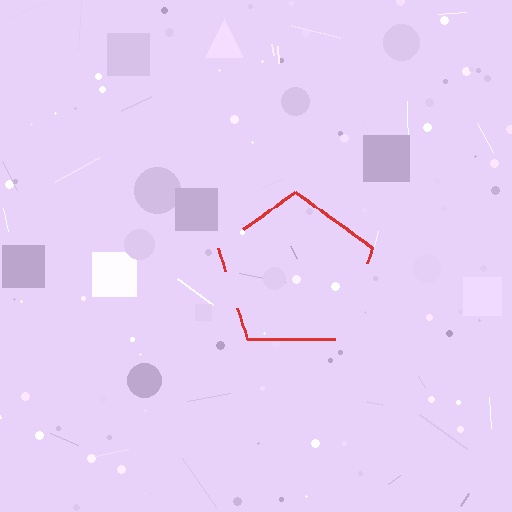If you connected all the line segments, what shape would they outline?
They would outline a pentagon.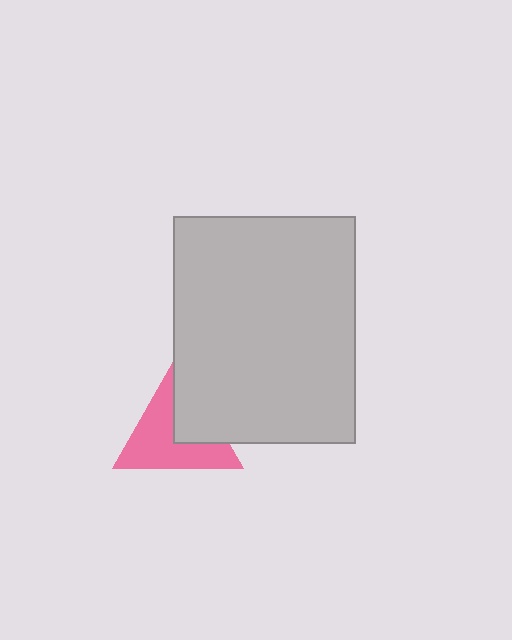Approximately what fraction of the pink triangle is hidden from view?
Roughly 35% of the pink triangle is hidden behind the light gray rectangle.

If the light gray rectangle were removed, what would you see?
You would see the complete pink triangle.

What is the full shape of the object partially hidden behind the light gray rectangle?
The partially hidden object is a pink triangle.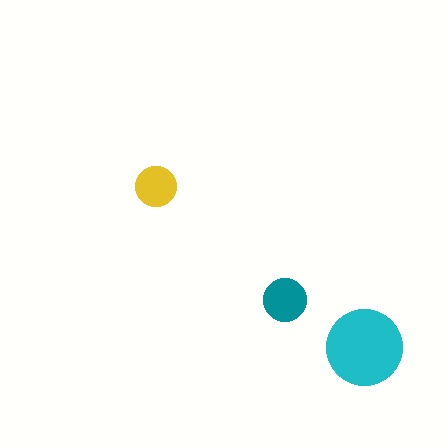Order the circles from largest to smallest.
the cyan one, the teal one, the yellow one.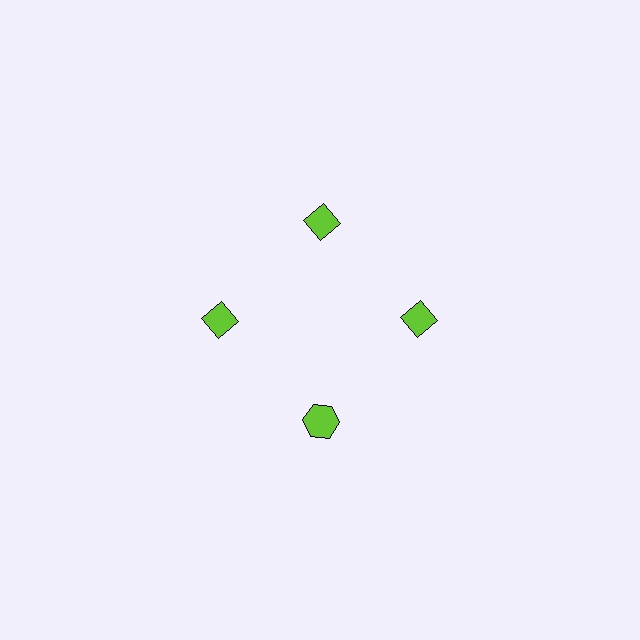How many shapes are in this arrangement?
There are 4 shapes arranged in a ring pattern.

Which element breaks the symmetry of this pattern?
The lime hexagon at roughly the 6 o'clock position breaks the symmetry. All other shapes are lime diamonds.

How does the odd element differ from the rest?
It has a different shape: hexagon instead of diamond.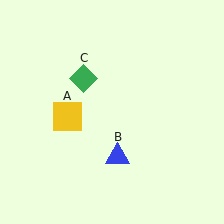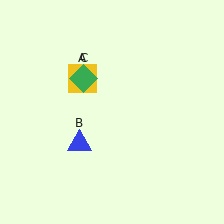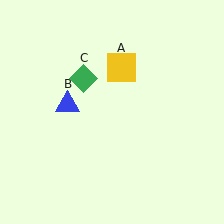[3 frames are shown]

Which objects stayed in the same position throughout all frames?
Green diamond (object C) remained stationary.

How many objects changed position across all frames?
2 objects changed position: yellow square (object A), blue triangle (object B).